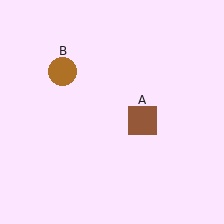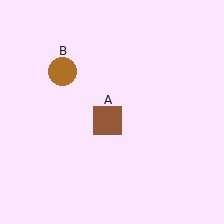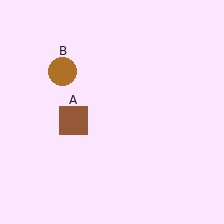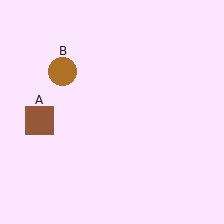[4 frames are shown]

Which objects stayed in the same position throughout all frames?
Brown circle (object B) remained stationary.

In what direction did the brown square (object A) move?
The brown square (object A) moved left.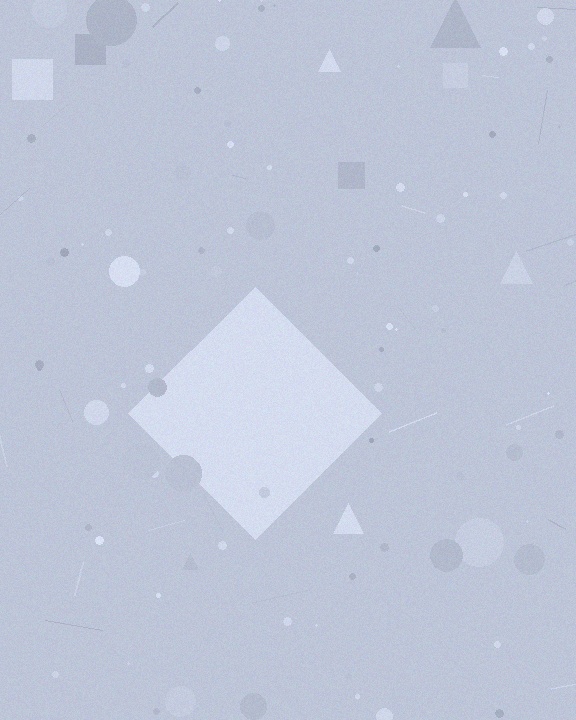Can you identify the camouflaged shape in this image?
The camouflaged shape is a diamond.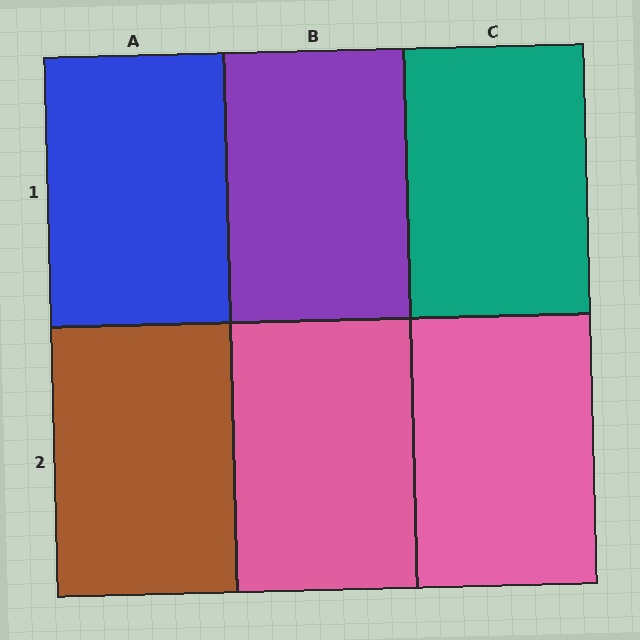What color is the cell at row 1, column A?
Blue.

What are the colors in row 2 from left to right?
Brown, pink, pink.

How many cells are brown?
1 cell is brown.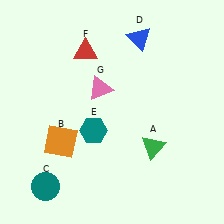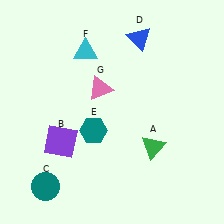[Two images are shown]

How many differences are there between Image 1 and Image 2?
There are 2 differences between the two images.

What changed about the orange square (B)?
In Image 1, B is orange. In Image 2, it changed to purple.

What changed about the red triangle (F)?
In Image 1, F is red. In Image 2, it changed to cyan.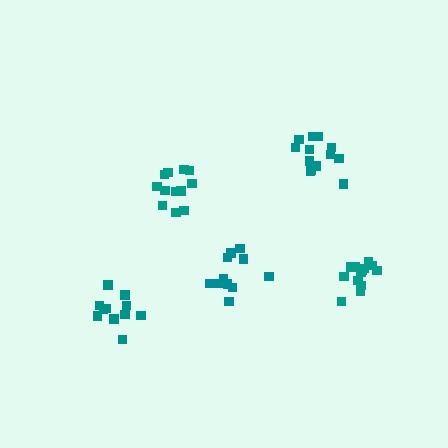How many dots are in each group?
Group 1: 15 dots, Group 2: 11 dots, Group 3: 12 dots, Group 4: 13 dots, Group 5: 11 dots (62 total).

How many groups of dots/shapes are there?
There are 5 groups.